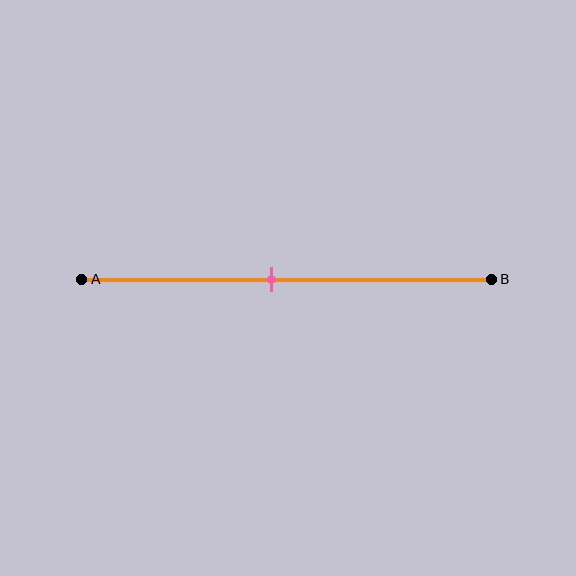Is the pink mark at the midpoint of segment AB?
No, the mark is at about 45% from A, not at the 50% midpoint.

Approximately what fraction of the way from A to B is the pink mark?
The pink mark is approximately 45% of the way from A to B.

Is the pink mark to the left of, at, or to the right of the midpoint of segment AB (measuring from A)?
The pink mark is to the left of the midpoint of segment AB.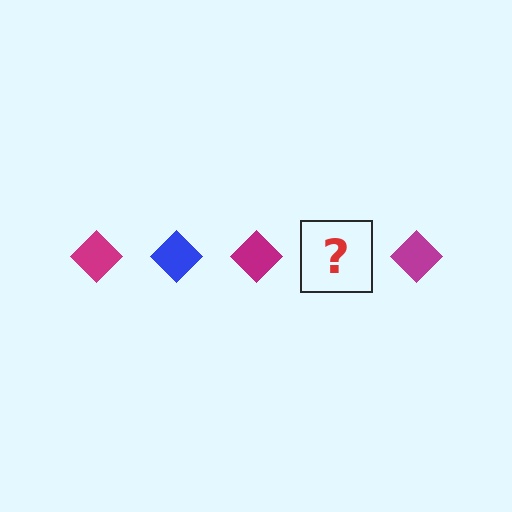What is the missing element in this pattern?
The missing element is a blue diamond.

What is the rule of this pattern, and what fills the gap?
The rule is that the pattern cycles through magenta, blue diamonds. The gap should be filled with a blue diamond.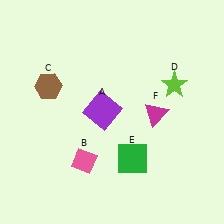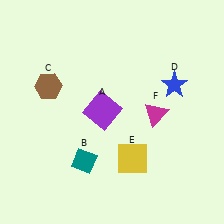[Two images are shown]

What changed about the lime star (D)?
In Image 1, D is lime. In Image 2, it changed to blue.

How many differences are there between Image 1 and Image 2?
There are 3 differences between the two images.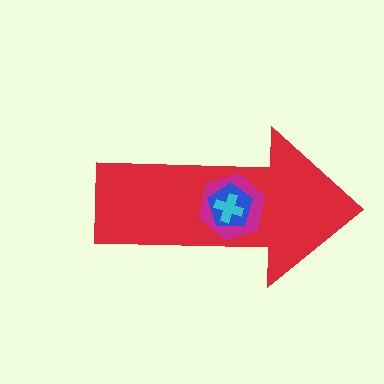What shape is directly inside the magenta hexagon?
The blue pentagon.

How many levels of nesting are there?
4.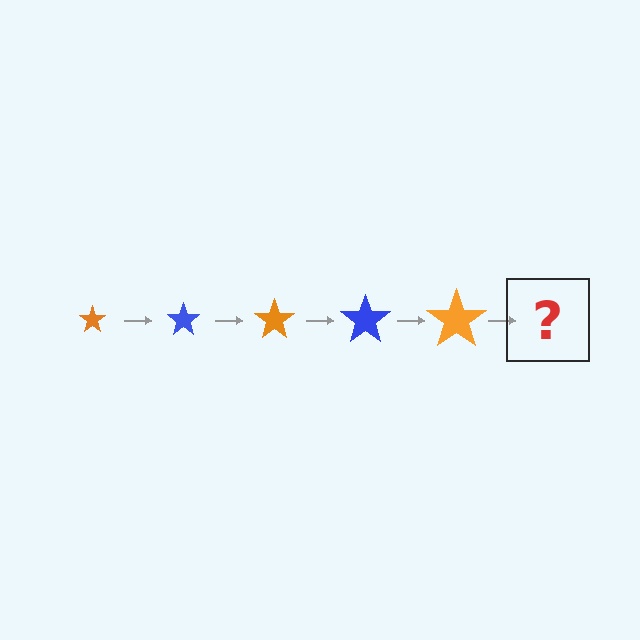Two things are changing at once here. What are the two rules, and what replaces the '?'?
The two rules are that the star grows larger each step and the color cycles through orange and blue. The '?' should be a blue star, larger than the previous one.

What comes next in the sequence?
The next element should be a blue star, larger than the previous one.